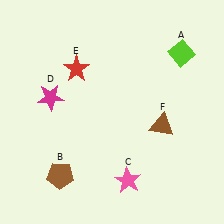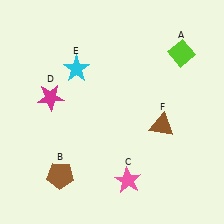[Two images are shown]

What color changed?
The star (E) changed from red in Image 1 to cyan in Image 2.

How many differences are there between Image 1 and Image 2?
There is 1 difference between the two images.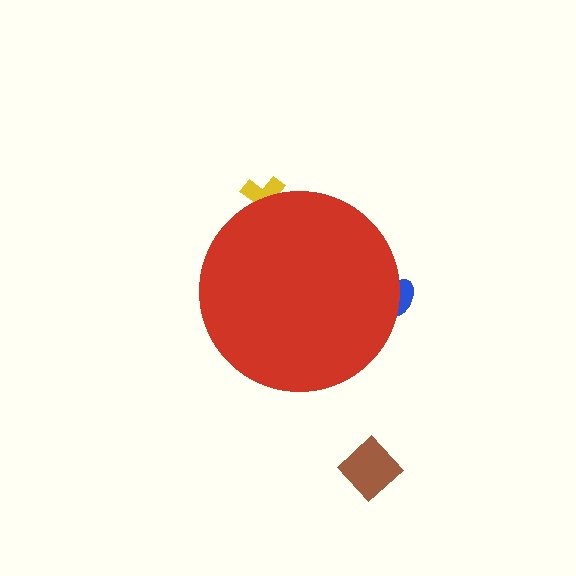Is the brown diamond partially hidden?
No, the brown diamond is fully visible.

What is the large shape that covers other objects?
A red circle.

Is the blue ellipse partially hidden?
Yes, the blue ellipse is partially hidden behind the red circle.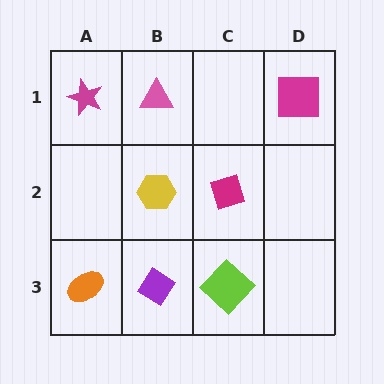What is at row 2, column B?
A yellow hexagon.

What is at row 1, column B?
A pink triangle.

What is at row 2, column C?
A magenta diamond.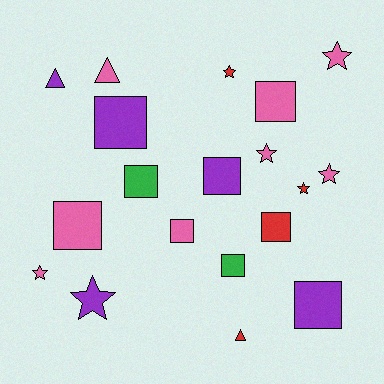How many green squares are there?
There are 2 green squares.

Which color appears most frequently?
Pink, with 8 objects.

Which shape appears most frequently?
Square, with 9 objects.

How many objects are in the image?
There are 19 objects.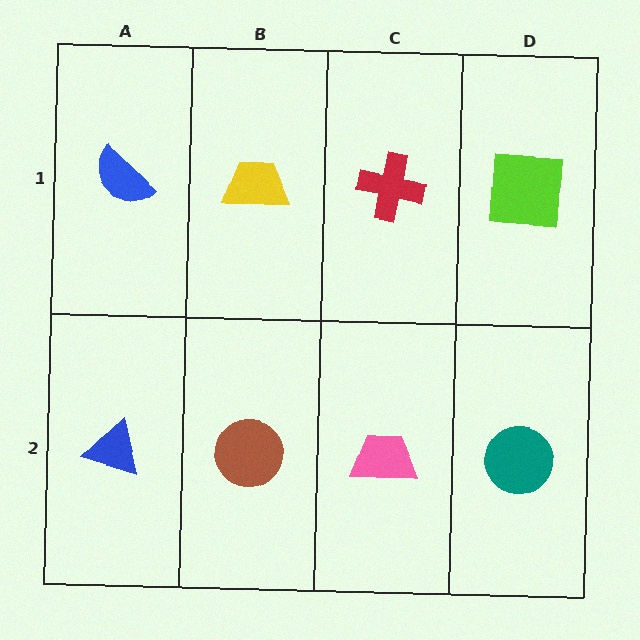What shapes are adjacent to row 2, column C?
A red cross (row 1, column C), a brown circle (row 2, column B), a teal circle (row 2, column D).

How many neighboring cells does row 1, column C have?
3.